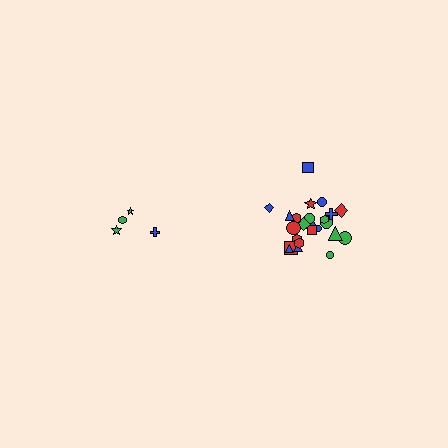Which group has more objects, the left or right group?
The right group.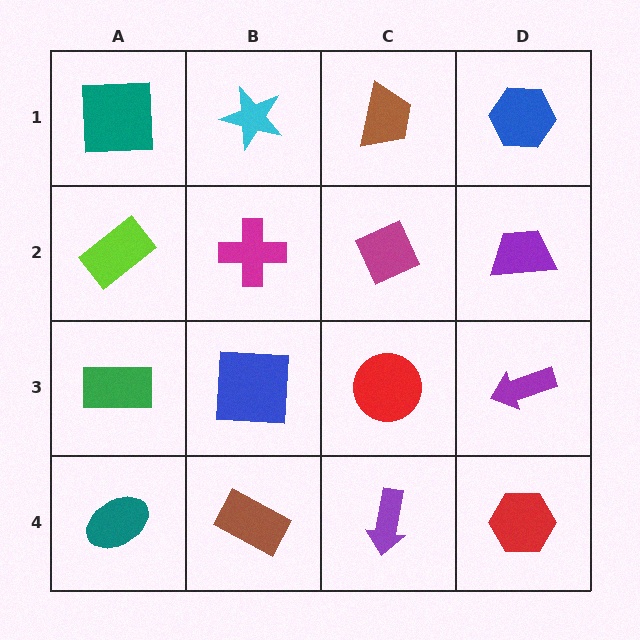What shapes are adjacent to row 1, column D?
A purple trapezoid (row 2, column D), a brown trapezoid (row 1, column C).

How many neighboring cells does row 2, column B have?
4.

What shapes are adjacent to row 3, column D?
A purple trapezoid (row 2, column D), a red hexagon (row 4, column D), a red circle (row 3, column C).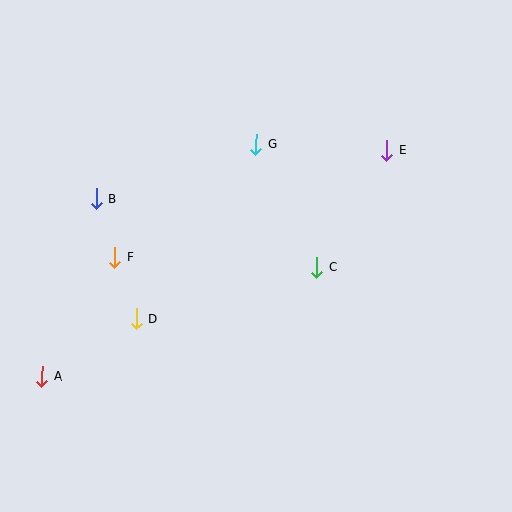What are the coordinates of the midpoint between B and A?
The midpoint between B and A is at (69, 288).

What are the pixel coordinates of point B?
Point B is at (96, 199).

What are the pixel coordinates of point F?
Point F is at (115, 258).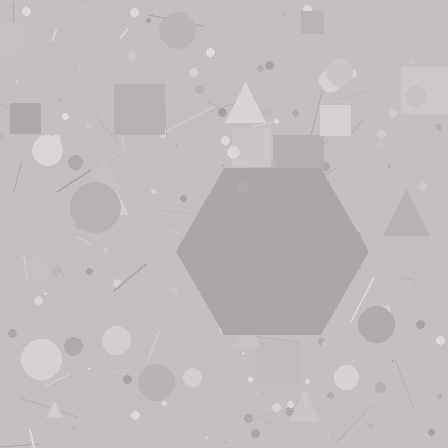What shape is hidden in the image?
A hexagon is hidden in the image.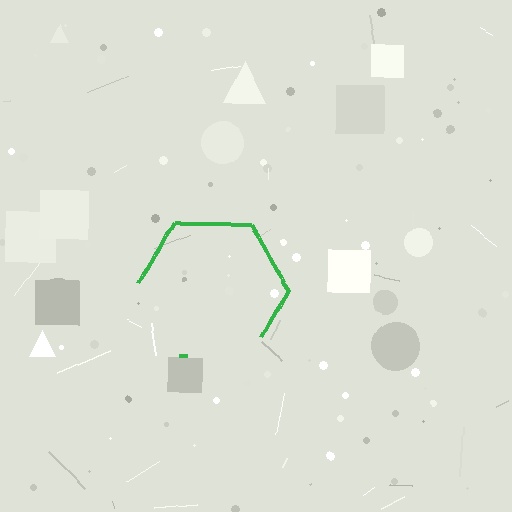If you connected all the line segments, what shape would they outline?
They would outline a hexagon.